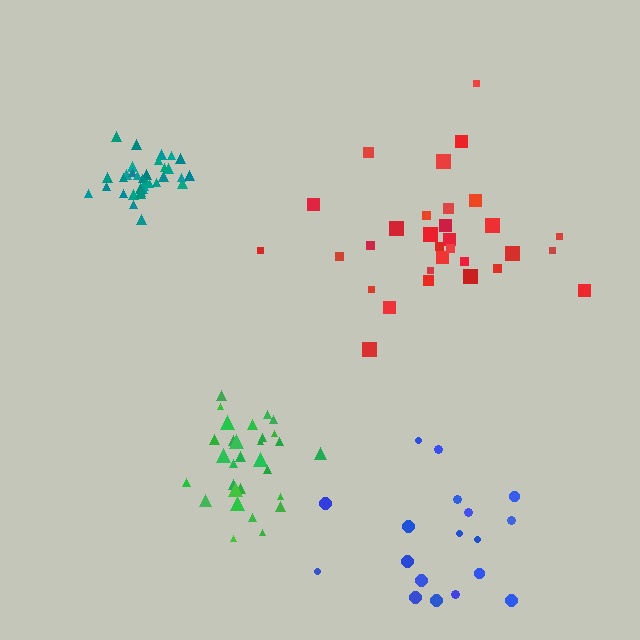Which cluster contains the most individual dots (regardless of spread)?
Teal (35).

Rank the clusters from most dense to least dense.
teal, green, red, blue.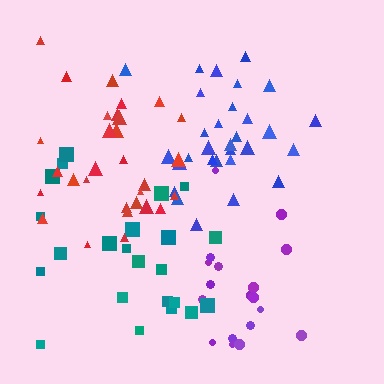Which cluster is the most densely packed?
Blue.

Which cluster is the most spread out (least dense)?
Purple.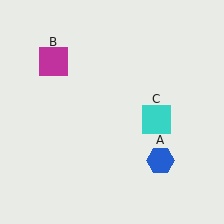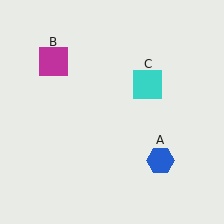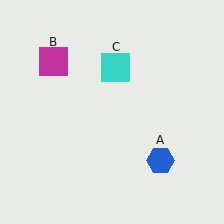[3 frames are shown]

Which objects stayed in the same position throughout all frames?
Blue hexagon (object A) and magenta square (object B) remained stationary.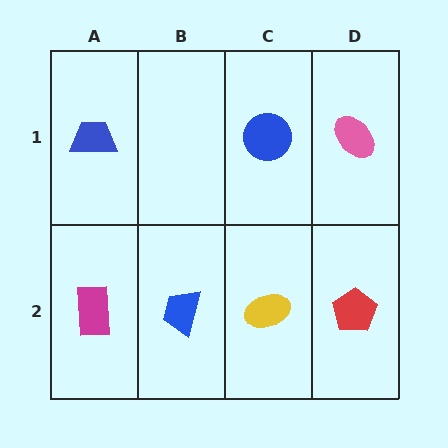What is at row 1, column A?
A blue trapezoid.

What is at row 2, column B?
A blue trapezoid.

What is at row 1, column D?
A pink ellipse.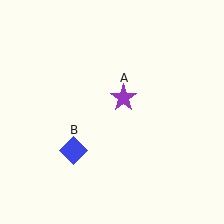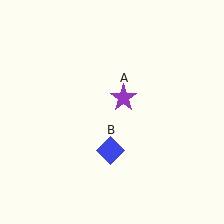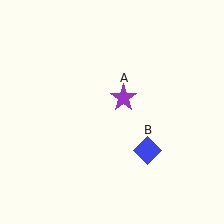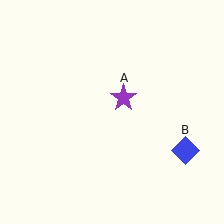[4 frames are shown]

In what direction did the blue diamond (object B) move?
The blue diamond (object B) moved right.